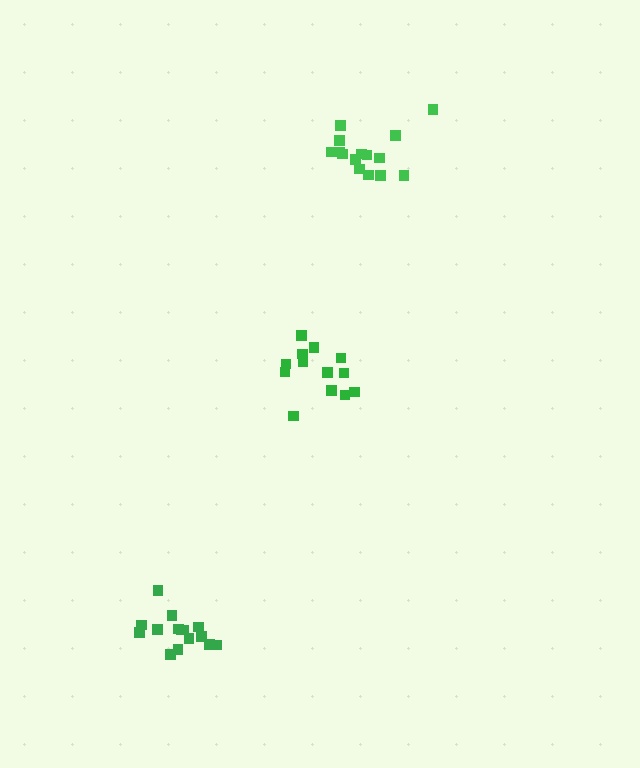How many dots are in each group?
Group 1: 13 dots, Group 2: 15 dots, Group 3: 15 dots (43 total).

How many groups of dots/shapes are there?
There are 3 groups.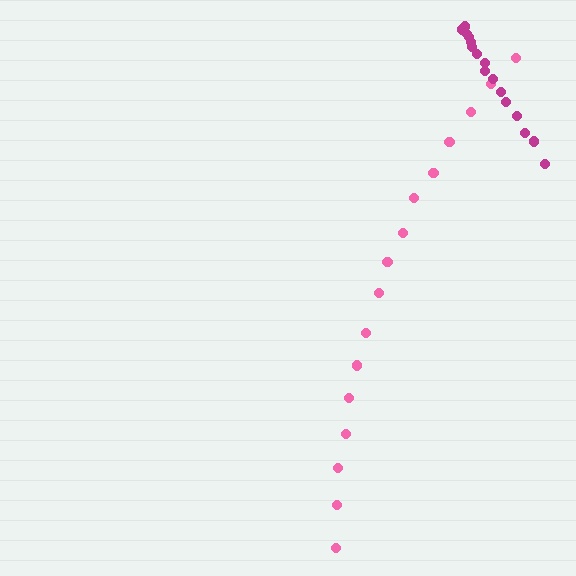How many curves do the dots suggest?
There are 2 distinct paths.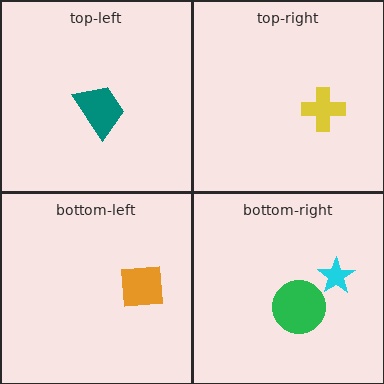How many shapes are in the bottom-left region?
1.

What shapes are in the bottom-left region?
The orange square.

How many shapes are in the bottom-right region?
2.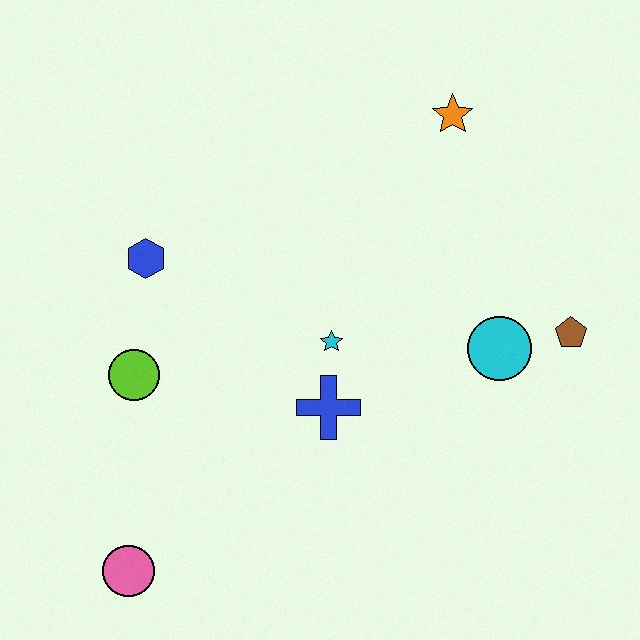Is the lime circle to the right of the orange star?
No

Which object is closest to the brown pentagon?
The cyan circle is closest to the brown pentagon.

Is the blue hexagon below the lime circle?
No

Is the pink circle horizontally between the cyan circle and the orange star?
No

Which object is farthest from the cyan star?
The pink circle is farthest from the cyan star.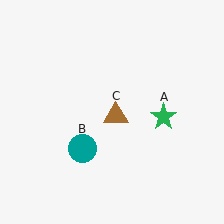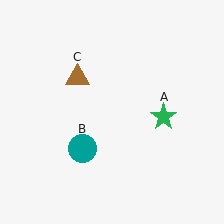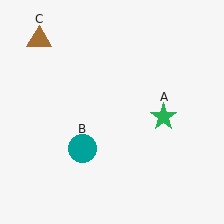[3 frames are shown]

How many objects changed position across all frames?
1 object changed position: brown triangle (object C).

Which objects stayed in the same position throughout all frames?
Green star (object A) and teal circle (object B) remained stationary.